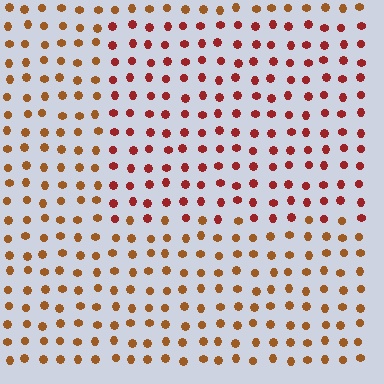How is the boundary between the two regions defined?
The boundary is defined purely by a slight shift in hue (about 30 degrees). Spacing, size, and orientation are identical on both sides.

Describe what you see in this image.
The image is filled with small brown elements in a uniform arrangement. A rectangle-shaped region is visible where the elements are tinted to a slightly different hue, forming a subtle color boundary.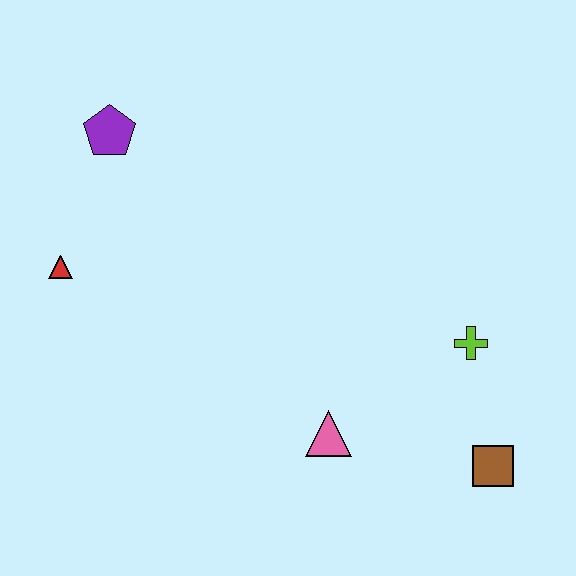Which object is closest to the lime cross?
The brown square is closest to the lime cross.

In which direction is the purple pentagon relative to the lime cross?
The purple pentagon is to the left of the lime cross.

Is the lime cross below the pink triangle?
No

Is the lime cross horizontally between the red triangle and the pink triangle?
No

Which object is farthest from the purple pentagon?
The brown square is farthest from the purple pentagon.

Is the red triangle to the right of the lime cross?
No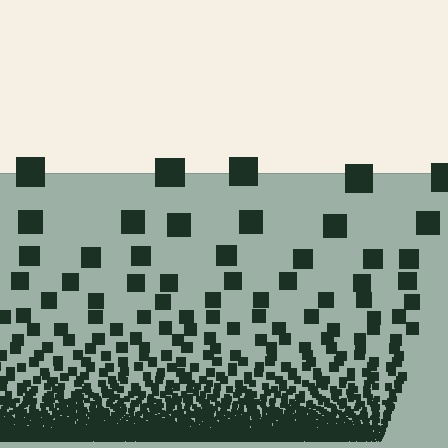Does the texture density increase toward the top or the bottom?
Density increases toward the bottom.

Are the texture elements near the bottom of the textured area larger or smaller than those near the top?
Smaller. The gradient is inverted — elements near the bottom are smaller and denser.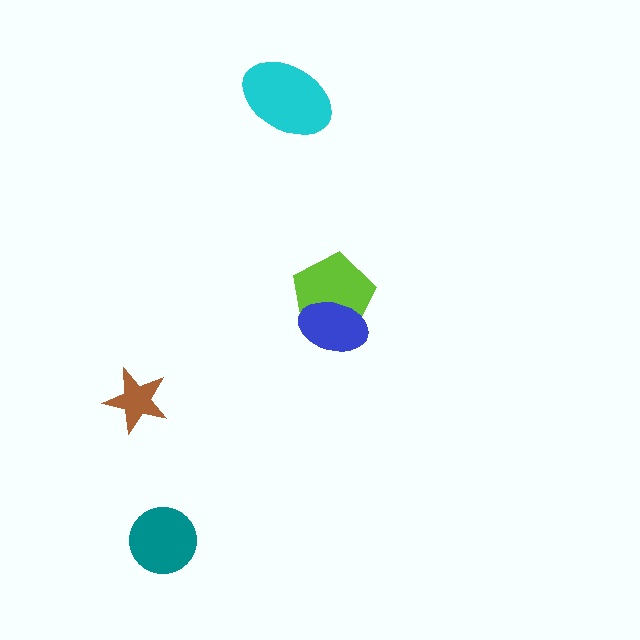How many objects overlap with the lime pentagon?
1 object overlaps with the lime pentagon.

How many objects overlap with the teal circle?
0 objects overlap with the teal circle.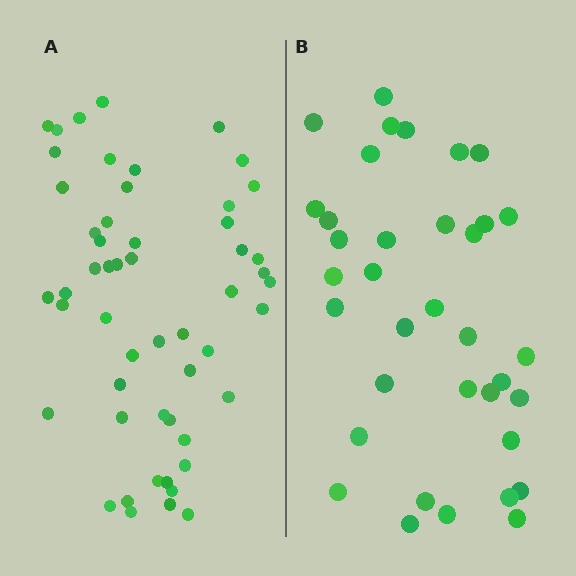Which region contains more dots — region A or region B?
Region A (the left region) has more dots.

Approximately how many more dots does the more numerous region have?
Region A has approximately 15 more dots than region B.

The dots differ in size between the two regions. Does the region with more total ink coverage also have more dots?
No. Region B has more total ink coverage because its dots are larger, but region A actually contains more individual dots. Total area can be misleading — the number of items is what matters here.